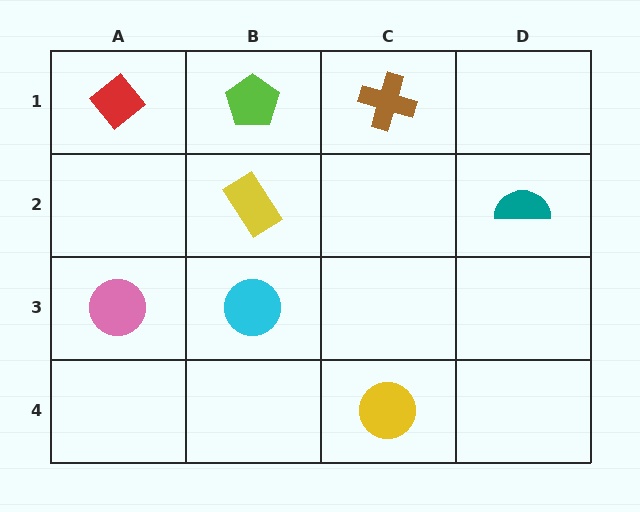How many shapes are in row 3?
2 shapes.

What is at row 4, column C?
A yellow circle.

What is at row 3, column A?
A pink circle.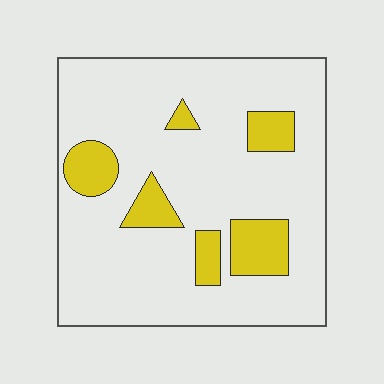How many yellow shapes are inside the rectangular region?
6.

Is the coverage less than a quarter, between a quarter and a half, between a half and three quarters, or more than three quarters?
Less than a quarter.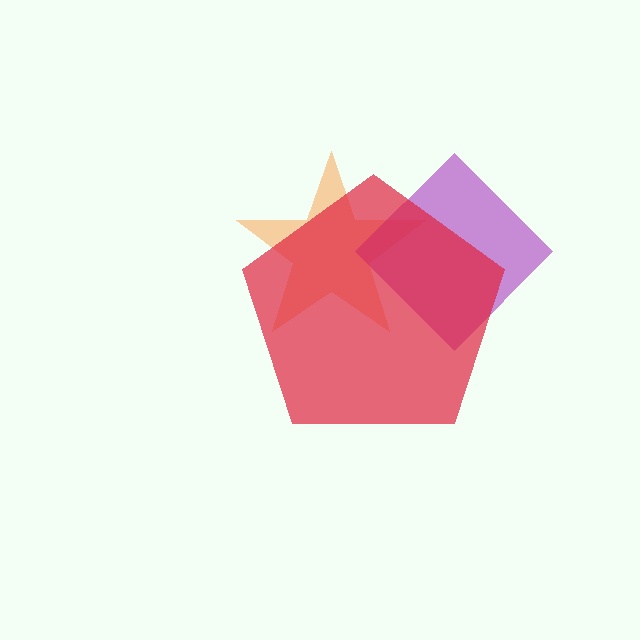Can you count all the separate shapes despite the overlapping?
Yes, there are 3 separate shapes.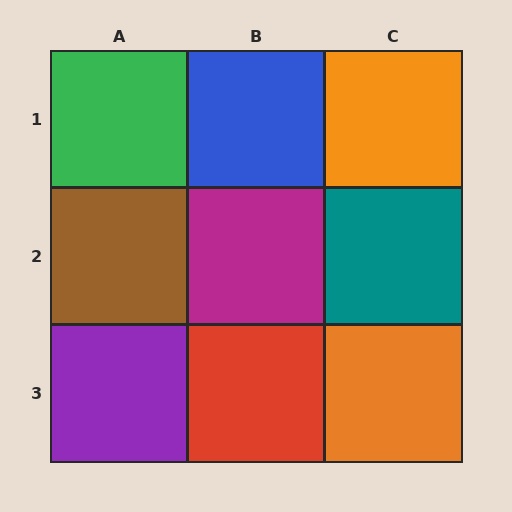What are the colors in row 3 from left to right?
Purple, red, orange.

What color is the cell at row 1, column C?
Orange.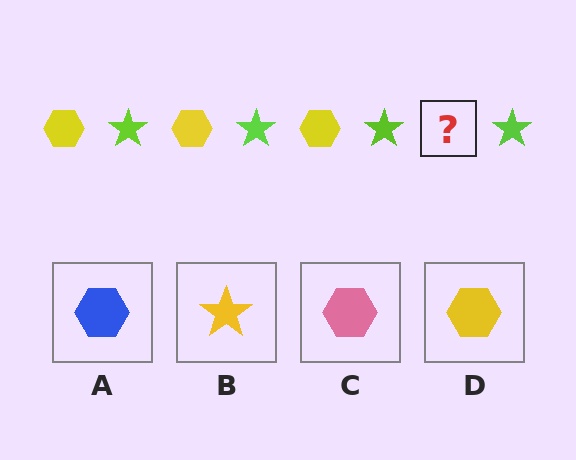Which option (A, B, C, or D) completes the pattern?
D.